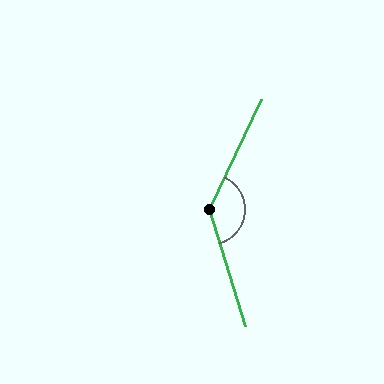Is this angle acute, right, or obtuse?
It is obtuse.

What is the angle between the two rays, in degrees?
Approximately 137 degrees.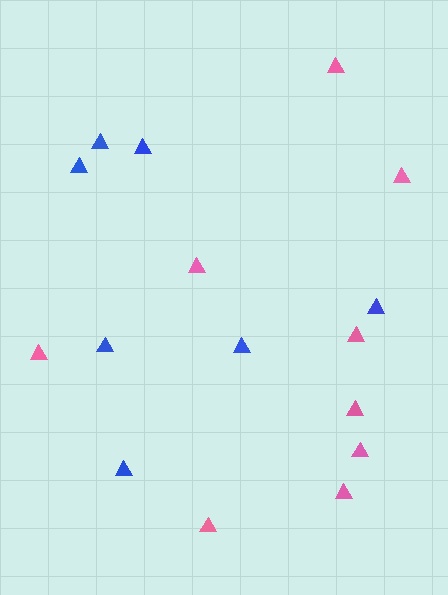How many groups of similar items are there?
There are 2 groups: one group of pink triangles (9) and one group of blue triangles (7).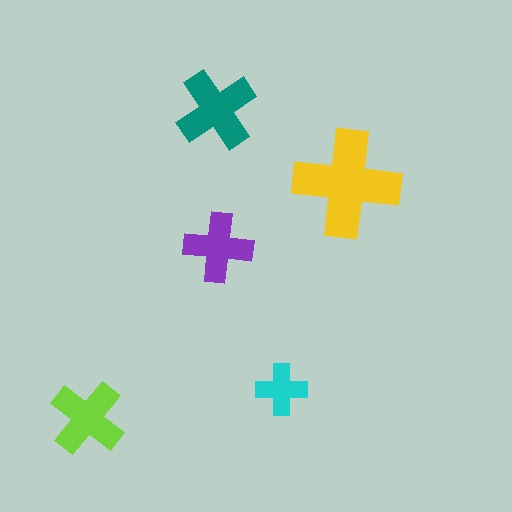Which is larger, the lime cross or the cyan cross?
The lime one.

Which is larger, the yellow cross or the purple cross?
The yellow one.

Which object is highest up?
The teal cross is topmost.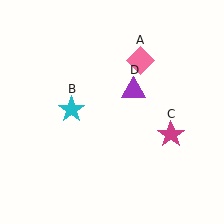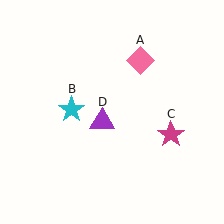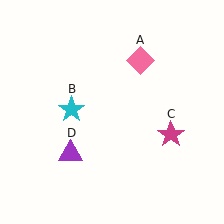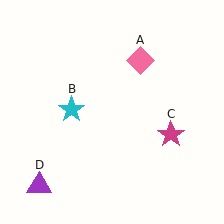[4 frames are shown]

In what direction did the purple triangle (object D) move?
The purple triangle (object D) moved down and to the left.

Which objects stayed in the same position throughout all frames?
Pink diamond (object A) and cyan star (object B) and magenta star (object C) remained stationary.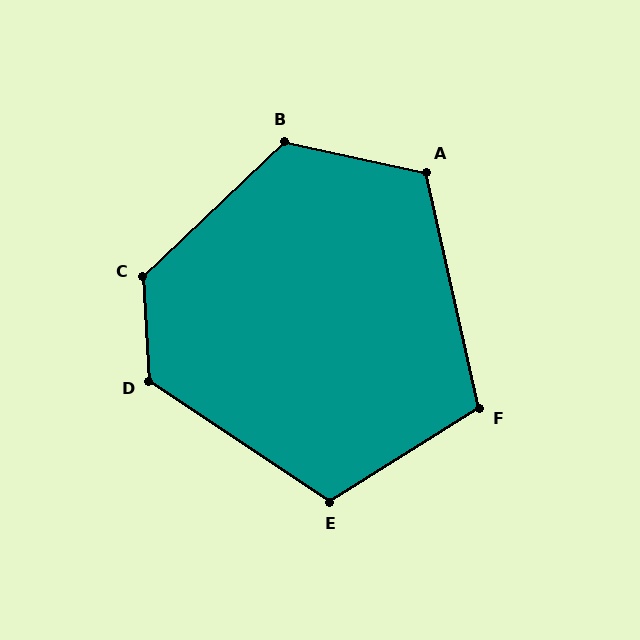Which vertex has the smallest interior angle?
F, at approximately 109 degrees.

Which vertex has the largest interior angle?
C, at approximately 131 degrees.